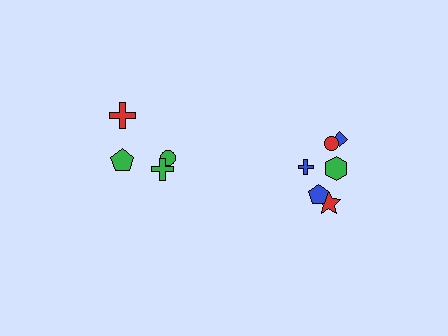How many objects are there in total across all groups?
There are 10 objects.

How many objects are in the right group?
There are 6 objects.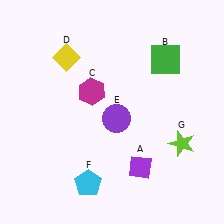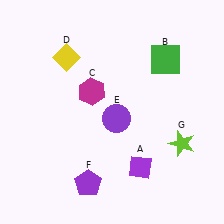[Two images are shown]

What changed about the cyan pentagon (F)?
In Image 1, F is cyan. In Image 2, it changed to purple.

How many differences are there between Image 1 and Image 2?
There is 1 difference between the two images.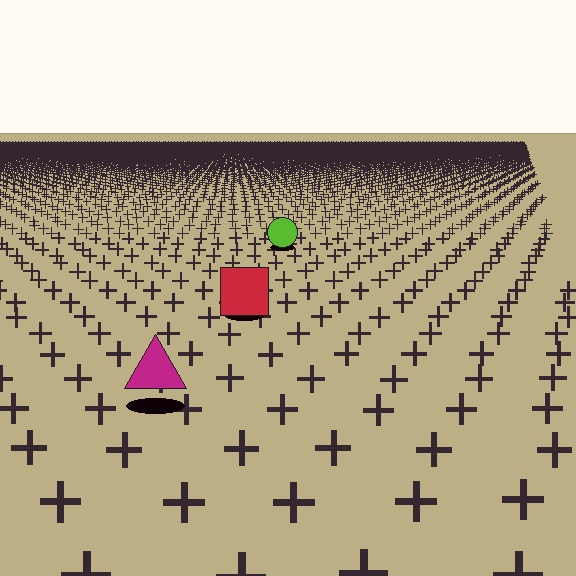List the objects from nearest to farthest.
From nearest to farthest: the magenta triangle, the red square, the lime circle.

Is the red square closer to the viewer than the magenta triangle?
No. The magenta triangle is closer — you can tell from the texture gradient: the ground texture is coarser near it.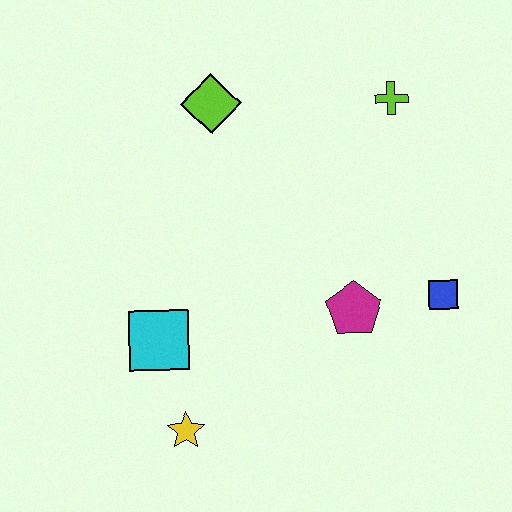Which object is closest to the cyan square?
The yellow star is closest to the cyan square.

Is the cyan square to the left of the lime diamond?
Yes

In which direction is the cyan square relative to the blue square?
The cyan square is to the left of the blue square.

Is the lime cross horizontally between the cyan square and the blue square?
Yes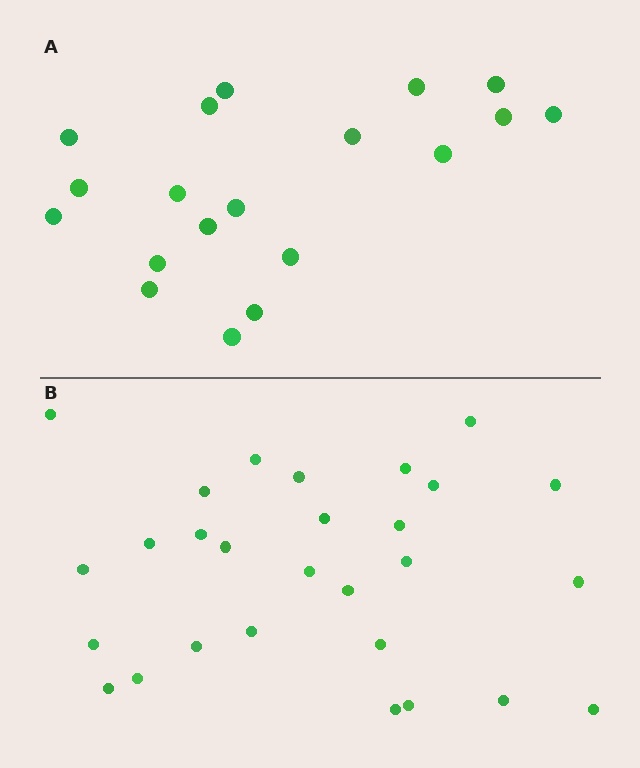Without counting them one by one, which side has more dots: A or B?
Region B (the bottom region) has more dots.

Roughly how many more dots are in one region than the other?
Region B has roughly 8 or so more dots than region A.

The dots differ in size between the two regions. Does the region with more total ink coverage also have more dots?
No. Region A has more total ink coverage because its dots are larger, but region B actually contains more individual dots. Total area can be misleading — the number of items is what matters here.